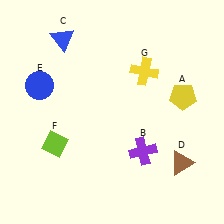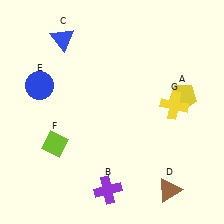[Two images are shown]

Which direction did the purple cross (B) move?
The purple cross (B) moved down.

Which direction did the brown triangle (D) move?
The brown triangle (D) moved down.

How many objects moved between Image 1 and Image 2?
3 objects moved between the two images.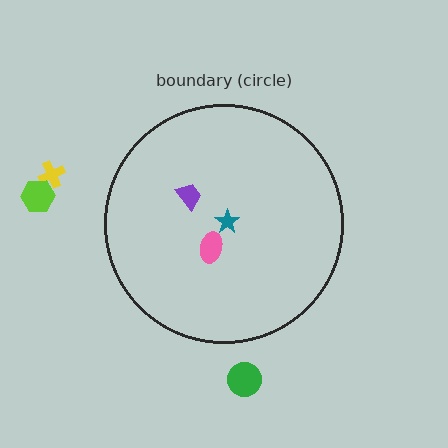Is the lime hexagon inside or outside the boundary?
Outside.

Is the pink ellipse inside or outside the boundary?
Inside.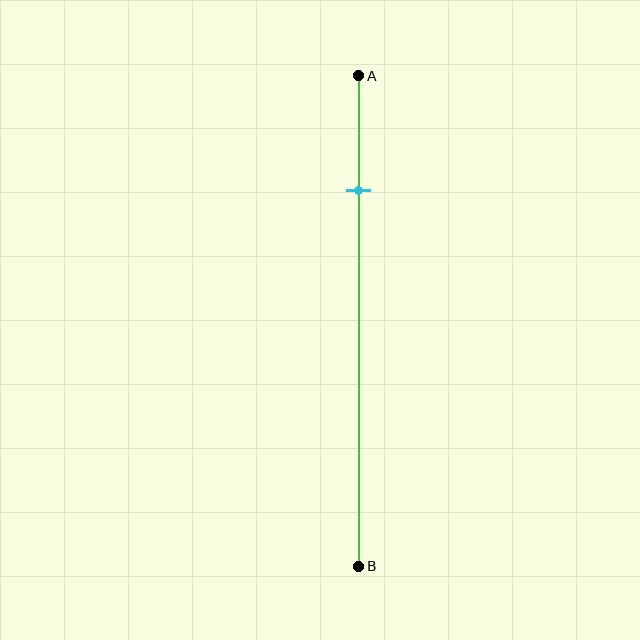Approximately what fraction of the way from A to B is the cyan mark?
The cyan mark is approximately 25% of the way from A to B.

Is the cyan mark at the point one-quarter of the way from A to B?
Yes, the mark is approximately at the one-quarter point.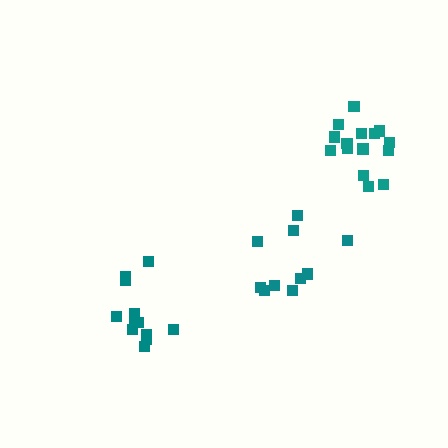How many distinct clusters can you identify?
There are 3 distinct clusters.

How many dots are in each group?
Group 1: 12 dots, Group 2: 15 dots, Group 3: 10 dots (37 total).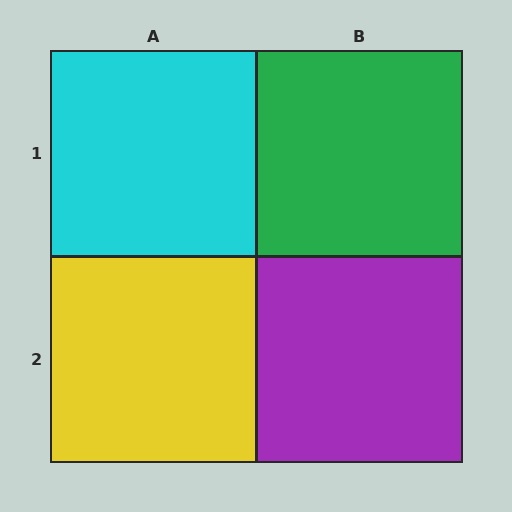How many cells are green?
1 cell is green.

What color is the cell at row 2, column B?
Purple.